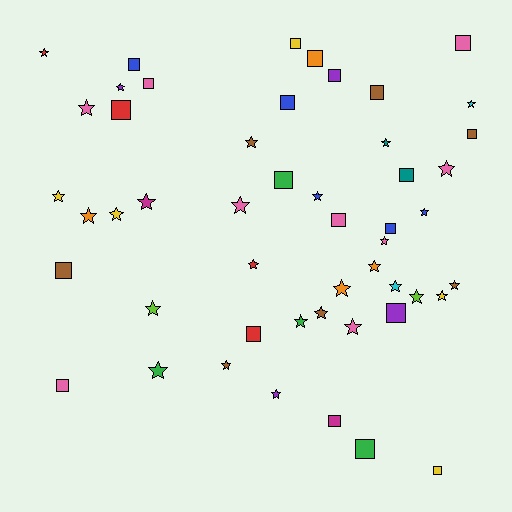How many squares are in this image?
There are 21 squares.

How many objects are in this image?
There are 50 objects.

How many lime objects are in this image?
There are 2 lime objects.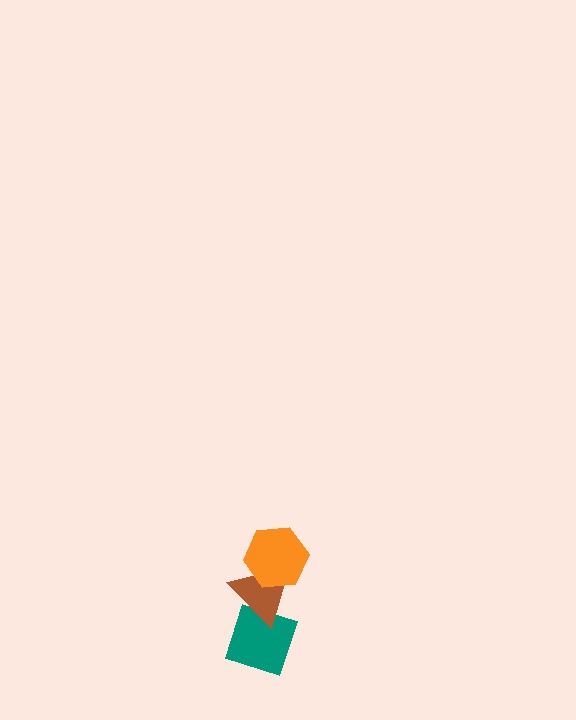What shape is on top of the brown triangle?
The orange hexagon is on top of the brown triangle.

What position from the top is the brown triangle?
The brown triangle is 2nd from the top.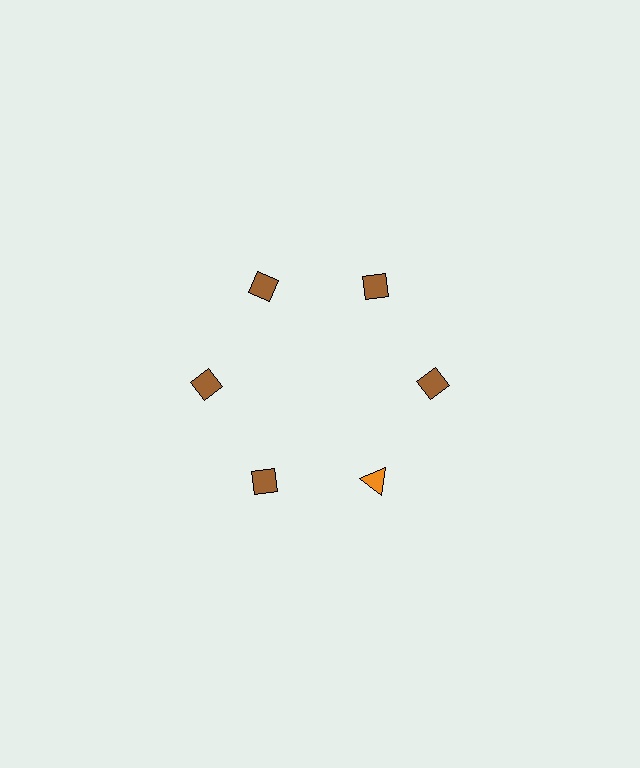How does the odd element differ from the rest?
It differs in both color (orange instead of brown) and shape (triangle instead of diamond).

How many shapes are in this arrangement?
There are 6 shapes arranged in a ring pattern.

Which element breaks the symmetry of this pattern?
The orange triangle at roughly the 5 o'clock position breaks the symmetry. All other shapes are brown diamonds.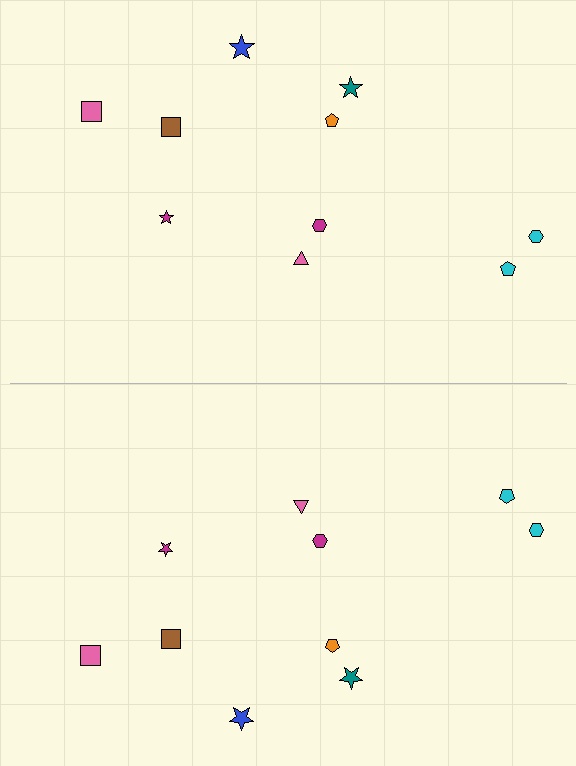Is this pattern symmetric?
Yes, this pattern has bilateral (reflection) symmetry.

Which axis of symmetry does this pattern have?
The pattern has a horizontal axis of symmetry running through the center of the image.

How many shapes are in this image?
There are 20 shapes in this image.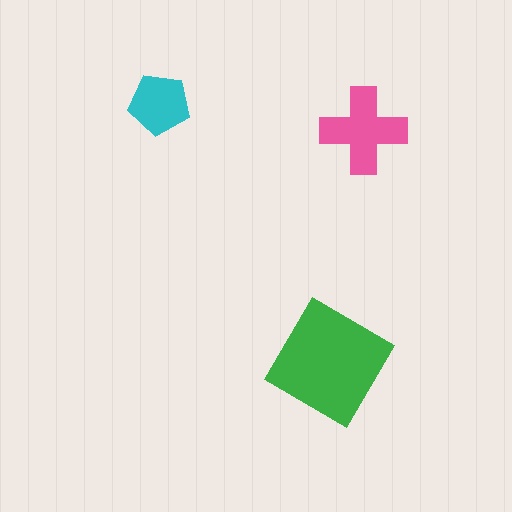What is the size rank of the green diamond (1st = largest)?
1st.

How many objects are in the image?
There are 3 objects in the image.